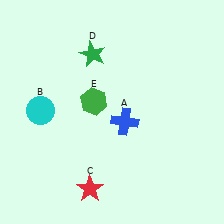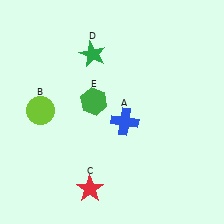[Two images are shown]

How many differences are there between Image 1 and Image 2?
There is 1 difference between the two images.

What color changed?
The circle (B) changed from cyan in Image 1 to lime in Image 2.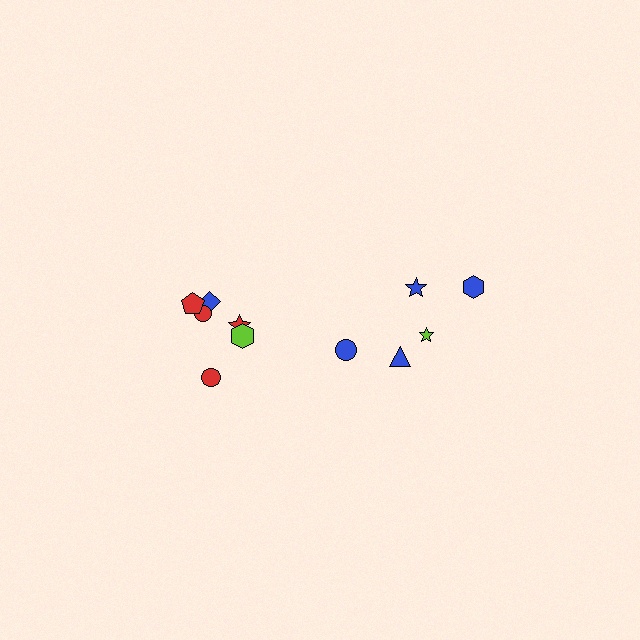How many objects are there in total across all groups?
There are 12 objects.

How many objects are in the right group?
There are 5 objects.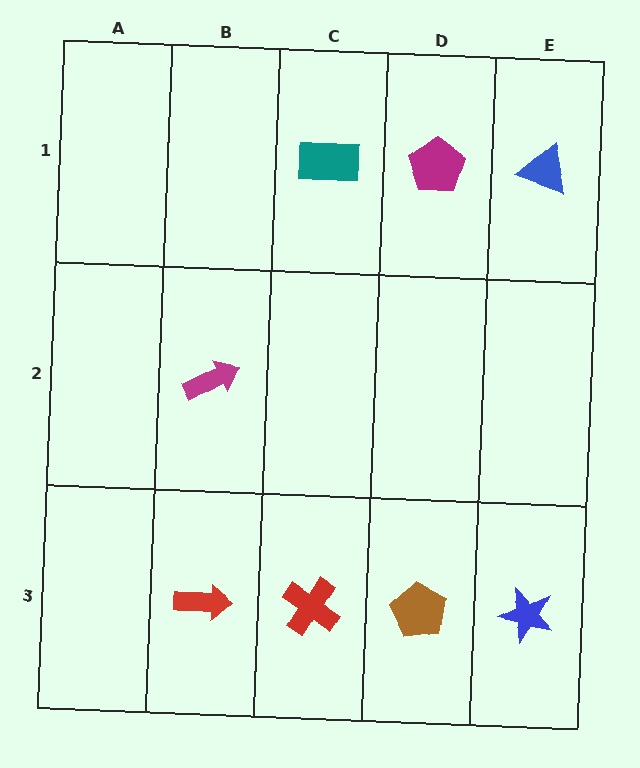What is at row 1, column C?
A teal rectangle.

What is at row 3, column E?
A blue star.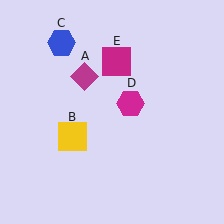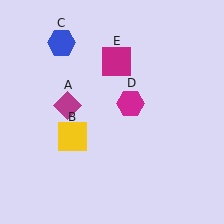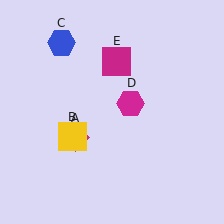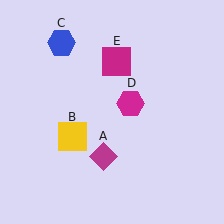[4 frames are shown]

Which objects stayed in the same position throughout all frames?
Yellow square (object B) and blue hexagon (object C) and magenta hexagon (object D) and magenta square (object E) remained stationary.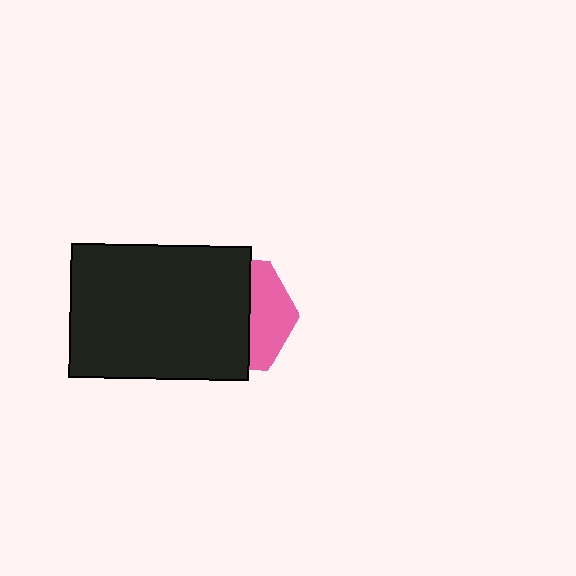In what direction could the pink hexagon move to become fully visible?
The pink hexagon could move right. That would shift it out from behind the black rectangle entirely.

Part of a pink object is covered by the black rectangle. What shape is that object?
It is a hexagon.